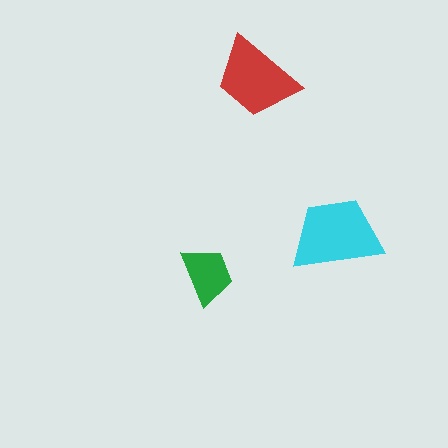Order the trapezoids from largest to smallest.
the cyan one, the red one, the green one.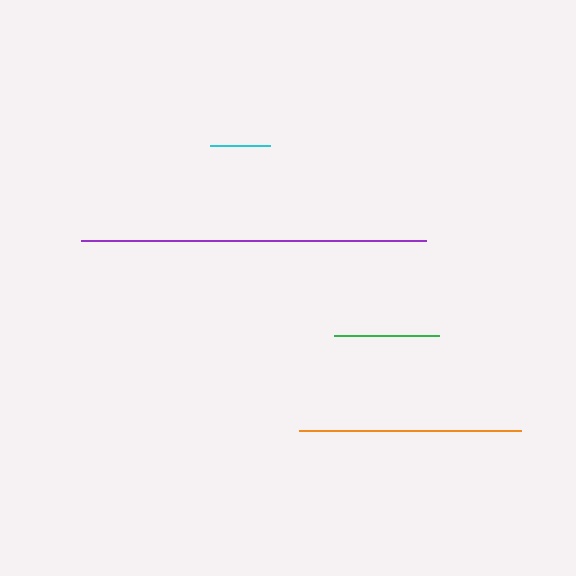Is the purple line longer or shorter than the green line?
The purple line is longer than the green line.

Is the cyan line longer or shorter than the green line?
The green line is longer than the cyan line.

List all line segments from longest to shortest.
From longest to shortest: purple, orange, green, cyan.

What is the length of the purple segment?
The purple segment is approximately 344 pixels long.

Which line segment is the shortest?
The cyan line is the shortest at approximately 61 pixels.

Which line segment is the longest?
The purple line is the longest at approximately 344 pixels.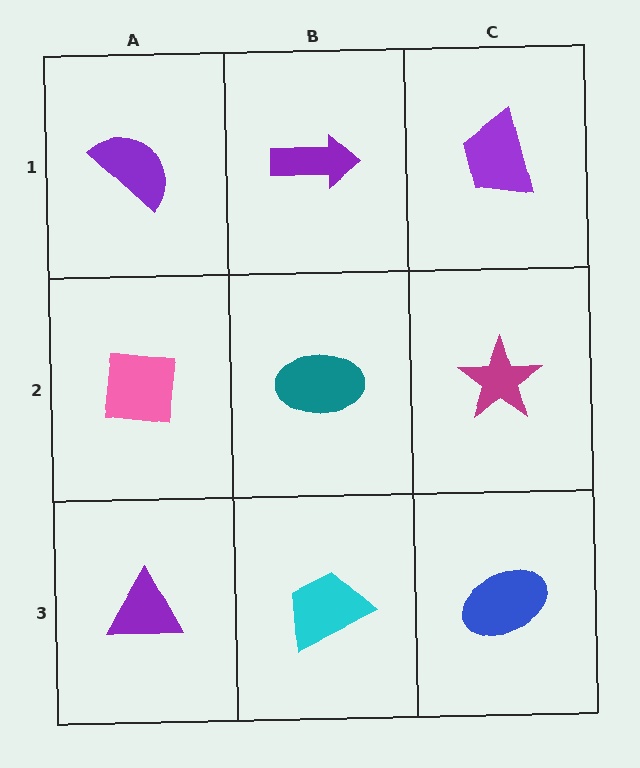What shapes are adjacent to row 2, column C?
A purple trapezoid (row 1, column C), a blue ellipse (row 3, column C), a teal ellipse (row 2, column B).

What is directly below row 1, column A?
A pink square.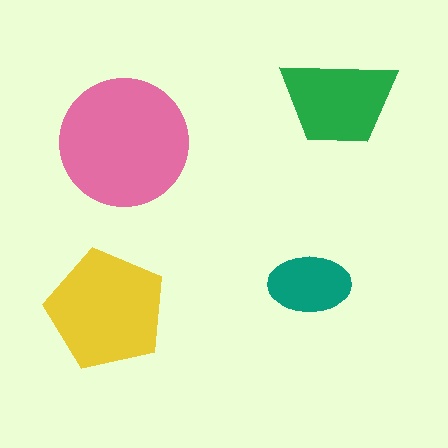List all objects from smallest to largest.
The teal ellipse, the green trapezoid, the yellow pentagon, the pink circle.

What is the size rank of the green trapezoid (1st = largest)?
3rd.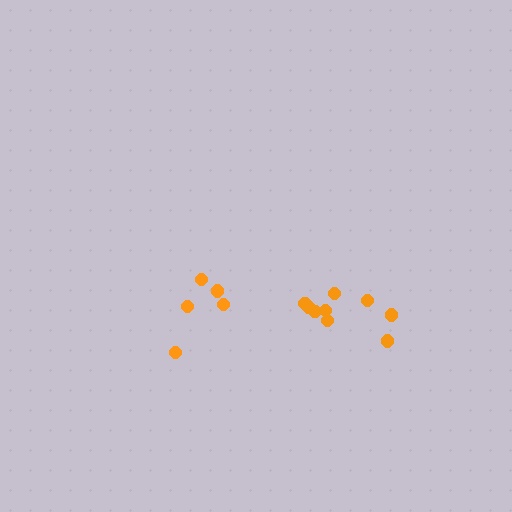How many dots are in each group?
Group 1: 5 dots, Group 2: 9 dots (14 total).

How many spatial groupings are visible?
There are 2 spatial groupings.